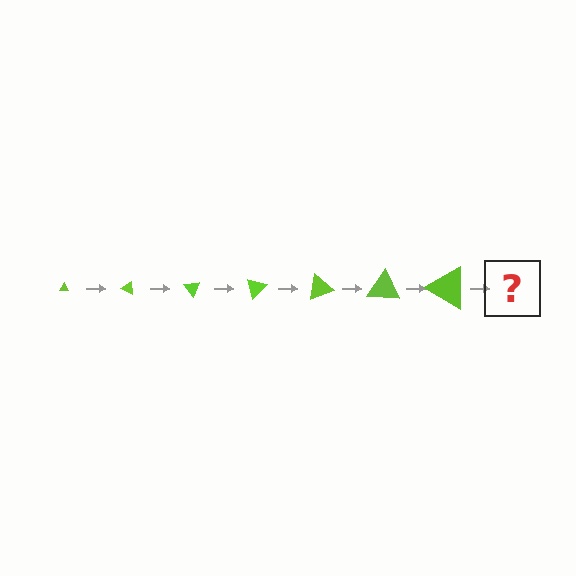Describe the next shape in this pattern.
It should be a triangle, larger than the previous one and rotated 175 degrees from the start.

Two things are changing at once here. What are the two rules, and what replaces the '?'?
The two rules are that the triangle grows larger each step and it rotates 25 degrees each step. The '?' should be a triangle, larger than the previous one and rotated 175 degrees from the start.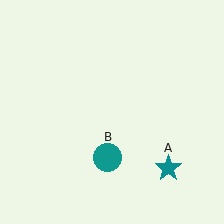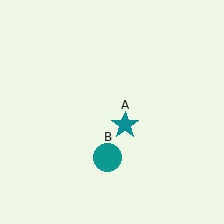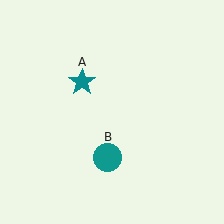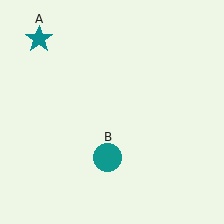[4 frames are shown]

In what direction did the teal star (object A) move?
The teal star (object A) moved up and to the left.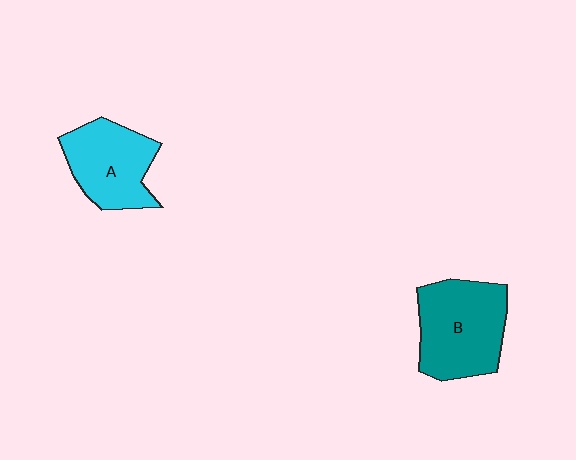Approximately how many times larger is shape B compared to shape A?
Approximately 1.2 times.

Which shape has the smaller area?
Shape A (cyan).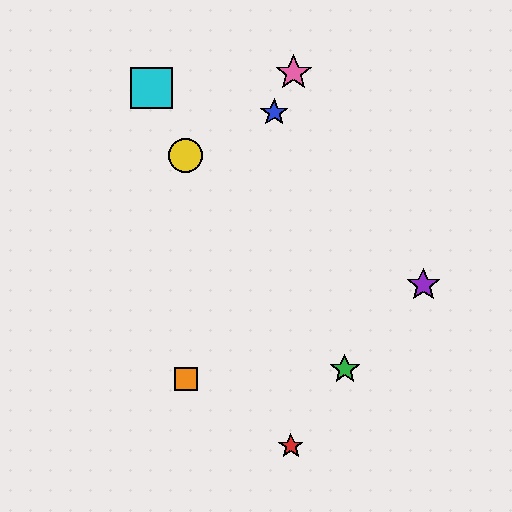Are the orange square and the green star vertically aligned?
No, the orange square is at x≈186 and the green star is at x≈345.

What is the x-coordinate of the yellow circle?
The yellow circle is at x≈186.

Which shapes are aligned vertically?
The yellow circle, the orange square are aligned vertically.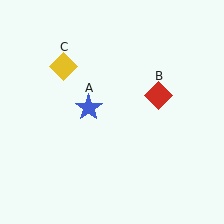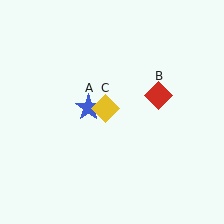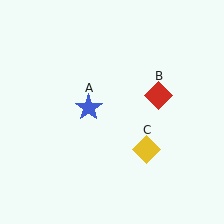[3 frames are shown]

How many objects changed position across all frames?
1 object changed position: yellow diamond (object C).